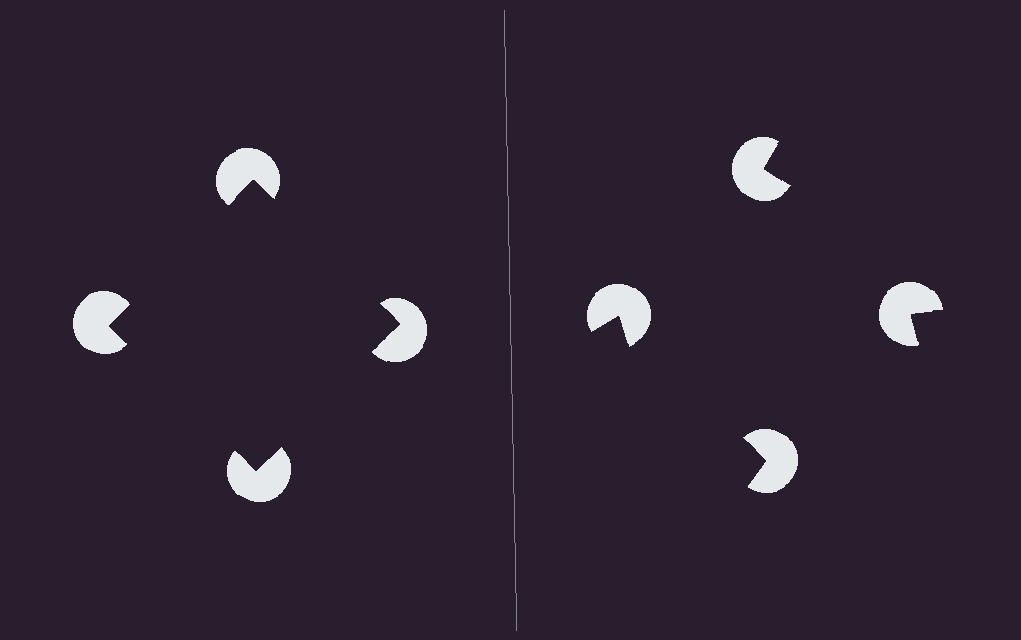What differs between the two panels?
The pac-man discs are positioned identically on both sides; only the wedge orientations differ. On the left they align to a square; on the right they are misaligned.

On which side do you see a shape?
An illusory square appears on the left side. On the right side the wedge cuts are rotated, so no coherent shape forms.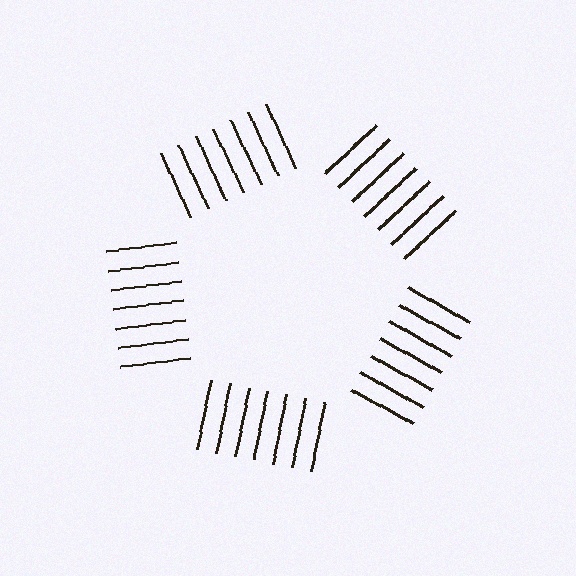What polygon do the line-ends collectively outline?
An illusory pentagon — the line segments terminate on its edges but no continuous stroke is drawn.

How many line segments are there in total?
35 — 7 along each of the 5 edges.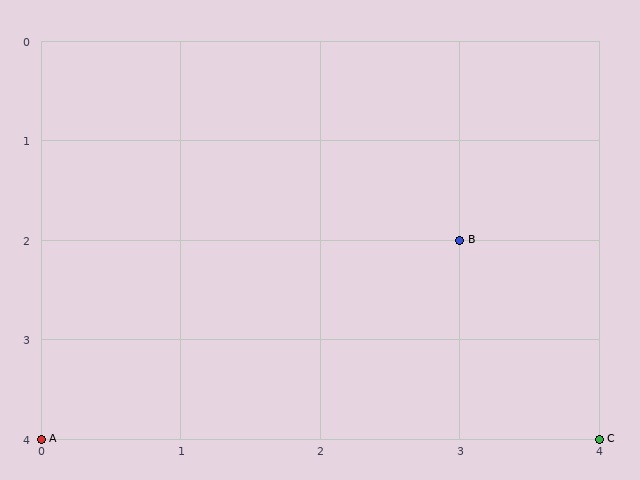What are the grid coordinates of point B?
Point B is at grid coordinates (3, 2).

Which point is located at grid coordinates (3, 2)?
Point B is at (3, 2).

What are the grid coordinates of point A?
Point A is at grid coordinates (0, 4).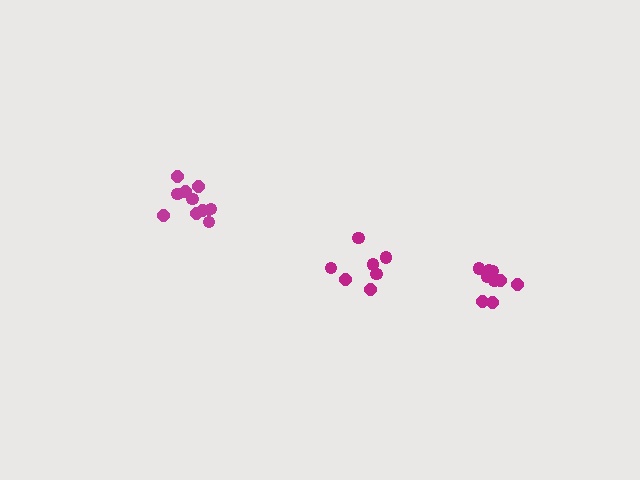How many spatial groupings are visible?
There are 3 spatial groupings.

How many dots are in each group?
Group 1: 11 dots, Group 2: 9 dots, Group 3: 7 dots (27 total).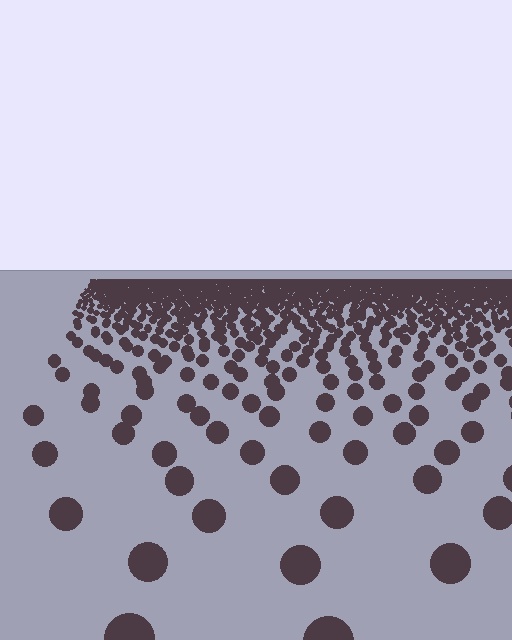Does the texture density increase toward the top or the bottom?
Density increases toward the top.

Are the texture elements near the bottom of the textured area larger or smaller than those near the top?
Larger. Near the bottom, elements are closer to the viewer and appear at a bigger on-screen size.